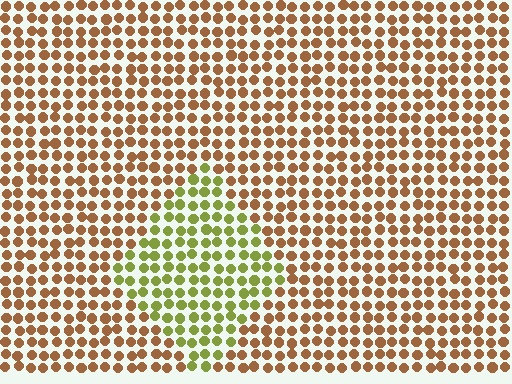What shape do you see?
I see a diamond.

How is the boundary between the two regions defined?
The boundary is defined purely by a slight shift in hue (about 52 degrees). Spacing, size, and orientation are identical on both sides.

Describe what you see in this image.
The image is filled with small brown elements in a uniform arrangement. A diamond-shaped region is visible where the elements are tinted to a slightly different hue, forming a subtle color boundary.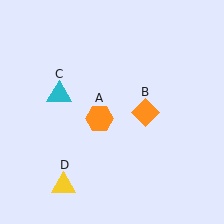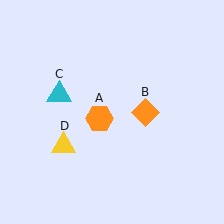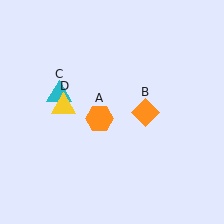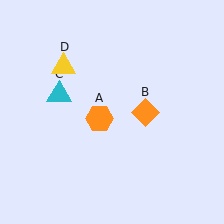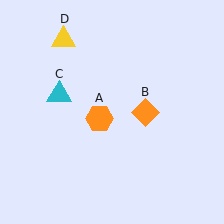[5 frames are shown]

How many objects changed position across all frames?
1 object changed position: yellow triangle (object D).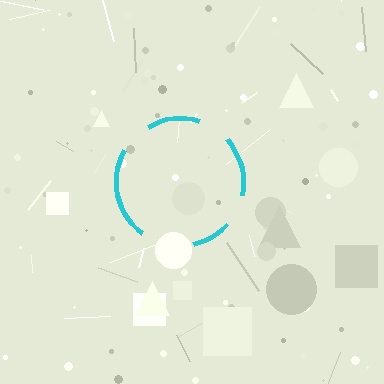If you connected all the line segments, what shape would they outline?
They would outline a circle.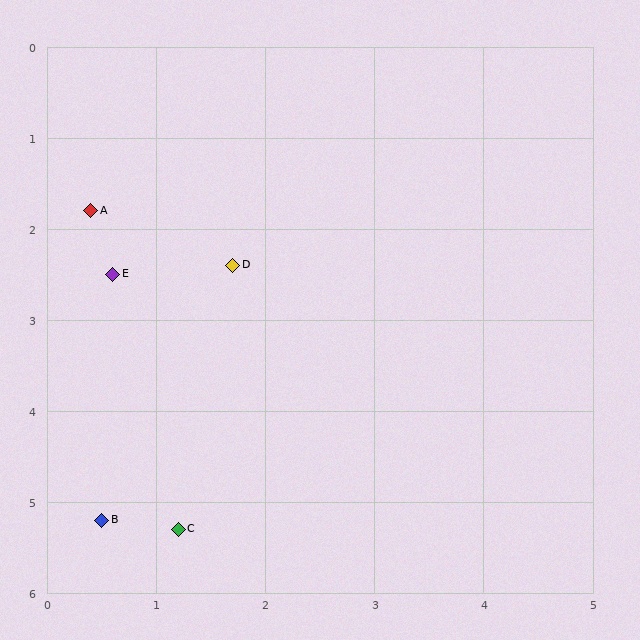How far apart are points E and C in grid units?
Points E and C are about 2.9 grid units apart.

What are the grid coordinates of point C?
Point C is at approximately (1.2, 5.3).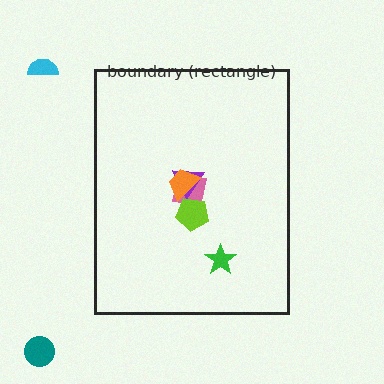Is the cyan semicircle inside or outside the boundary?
Outside.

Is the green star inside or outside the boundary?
Inside.